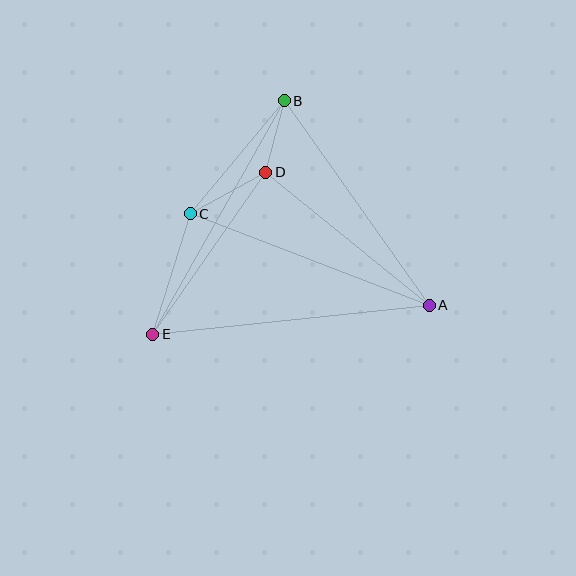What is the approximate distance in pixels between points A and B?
The distance between A and B is approximately 251 pixels.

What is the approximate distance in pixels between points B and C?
The distance between B and C is approximately 147 pixels.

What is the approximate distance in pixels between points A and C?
The distance between A and C is approximately 256 pixels.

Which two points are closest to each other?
Points B and D are closest to each other.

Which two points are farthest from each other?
Points A and E are farthest from each other.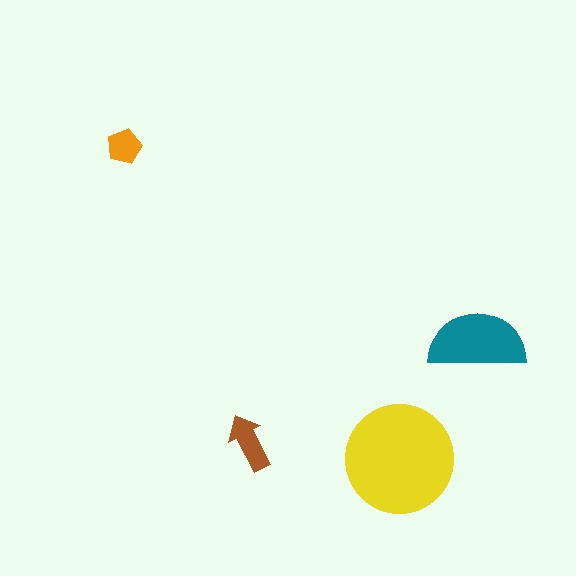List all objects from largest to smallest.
The yellow circle, the teal semicircle, the brown arrow, the orange pentagon.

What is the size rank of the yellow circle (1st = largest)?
1st.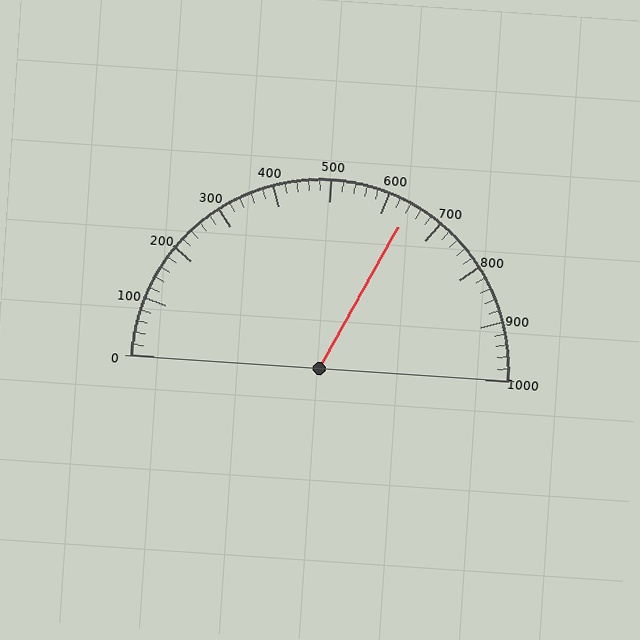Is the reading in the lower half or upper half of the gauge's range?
The reading is in the upper half of the range (0 to 1000).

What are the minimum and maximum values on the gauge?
The gauge ranges from 0 to 1000.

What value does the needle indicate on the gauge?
The needle indicates approximately 640.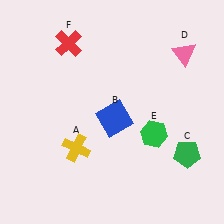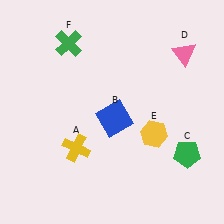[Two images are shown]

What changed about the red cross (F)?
In Image 1, F is red. In Image 2, it changed to green.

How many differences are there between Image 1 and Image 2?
There are 2 differences between the two images.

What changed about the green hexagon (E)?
In Image 1, E is green. In Image 2, it changed to yellow.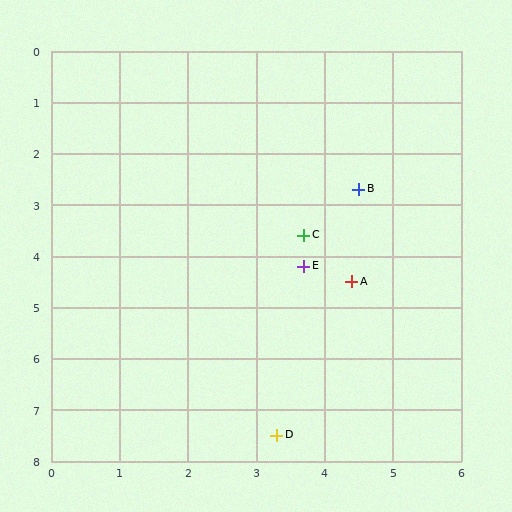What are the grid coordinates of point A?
Point A is at approximately (4.4, 4.5).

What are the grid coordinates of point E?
Point E is at approximately (3.7, 4.2).